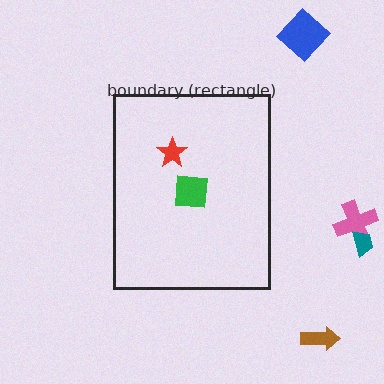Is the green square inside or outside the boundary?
Inside.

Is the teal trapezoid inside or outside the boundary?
Outside.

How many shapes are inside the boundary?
2 inside, 4 outside.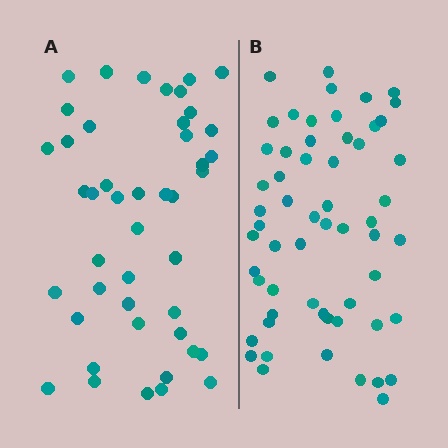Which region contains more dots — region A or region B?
Region B (the right region) has more dots.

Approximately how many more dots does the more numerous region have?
Region B has approximately 15 more dots than region A.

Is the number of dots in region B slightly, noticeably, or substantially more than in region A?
Region B has noticeably more, but not dramatically so. The ratio is roughly 1.3 to 1.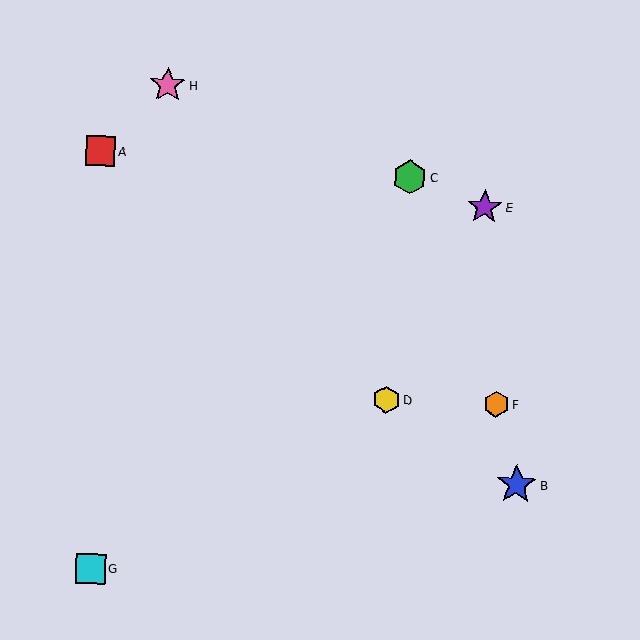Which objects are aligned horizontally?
Objects D, F are aligned horizontally.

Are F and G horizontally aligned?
No, F is at y≈404 and G is at y≈568.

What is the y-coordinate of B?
Object B is at y≈485.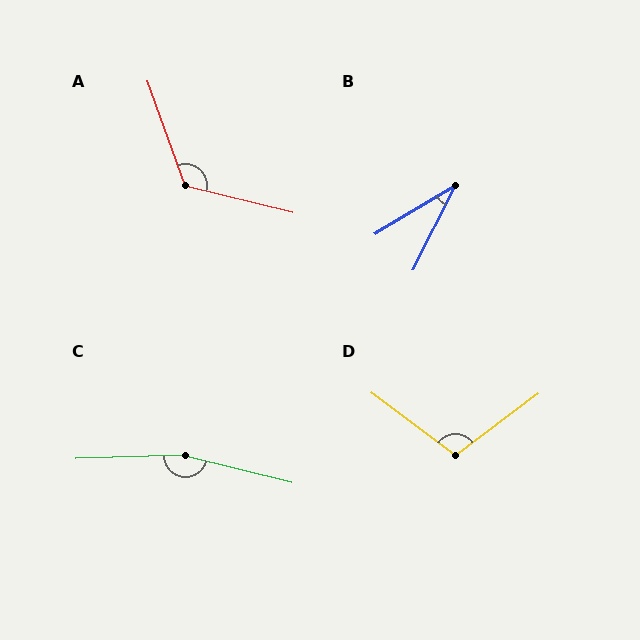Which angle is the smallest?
B, at approximately 33 degrees.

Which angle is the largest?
C, at approximately 164 degrees.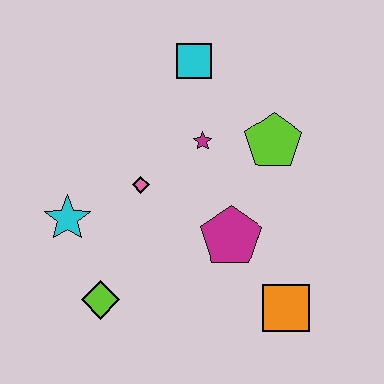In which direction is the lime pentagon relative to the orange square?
The lime pentagon is above the orange square.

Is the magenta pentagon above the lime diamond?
Yes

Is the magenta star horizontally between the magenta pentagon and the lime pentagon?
No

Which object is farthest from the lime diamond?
The cyan square is farthest from the lime diamond.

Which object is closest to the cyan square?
The magenta star is closest to the cyan square.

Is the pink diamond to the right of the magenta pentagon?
No